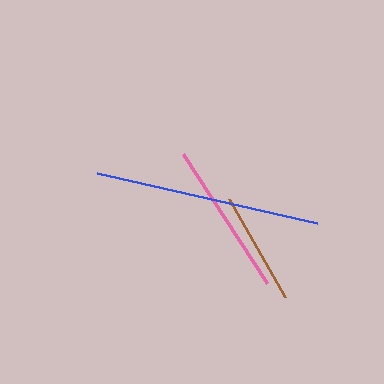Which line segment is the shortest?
The brown line is the shortest at approximately 113 pixels.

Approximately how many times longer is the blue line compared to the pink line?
The blue line is approximately 1.5 times the length of the pink line.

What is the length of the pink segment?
The pink segment is approximately 153 pixels long.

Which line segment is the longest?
The blue line is the longest at approximately 226 pixels.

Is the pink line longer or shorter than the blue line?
The blue line is longer than the pink line.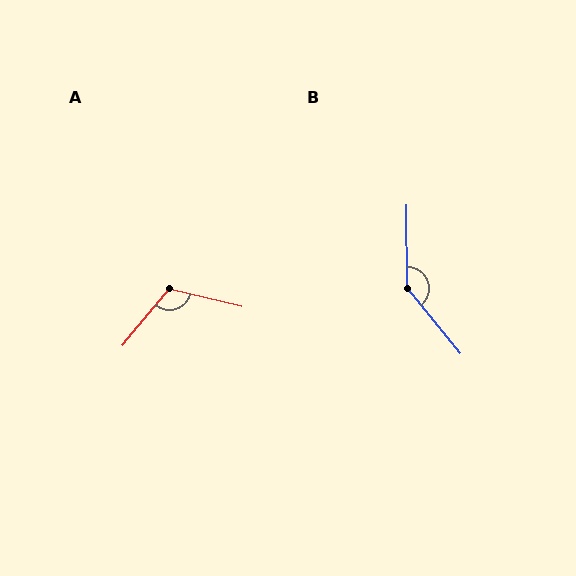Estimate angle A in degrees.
Approximately 116 degrees.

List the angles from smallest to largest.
A (116°), B (141°).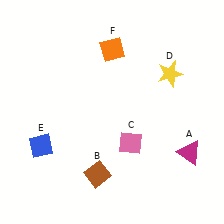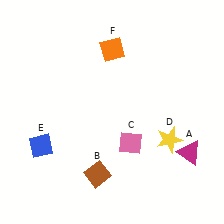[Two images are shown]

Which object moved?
The yellow star (D) moved down.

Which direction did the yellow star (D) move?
The yellow star (D) moved down.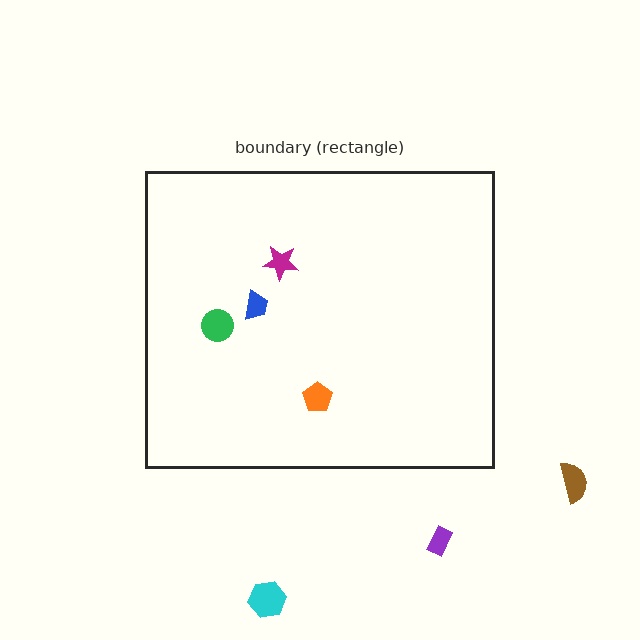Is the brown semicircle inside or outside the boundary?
Outside.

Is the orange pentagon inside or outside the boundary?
Inside.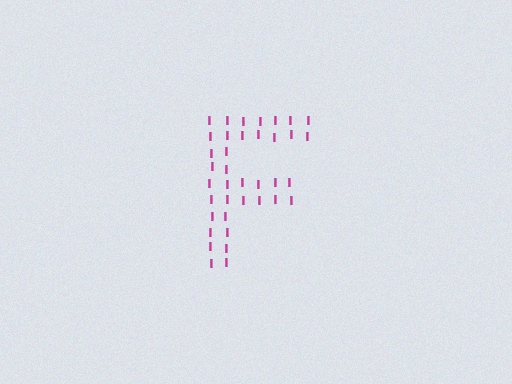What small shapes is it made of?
It is made of small letter I's.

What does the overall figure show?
The overall figure shows the letter F.